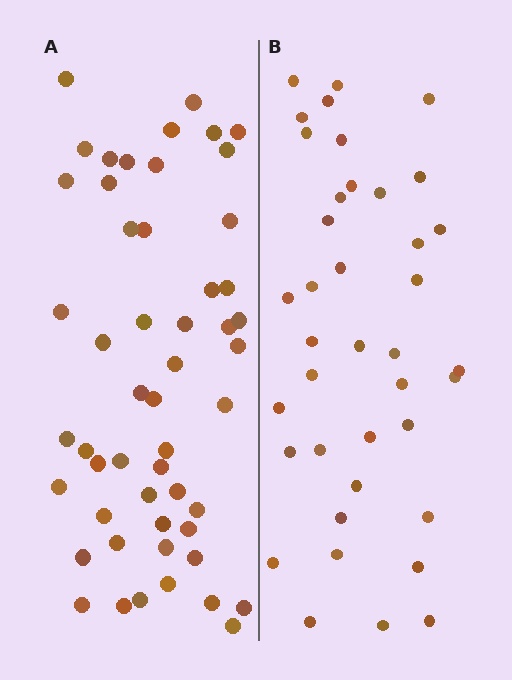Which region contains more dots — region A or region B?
Region A (the left region) has more dots.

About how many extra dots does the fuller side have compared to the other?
Region A has approximately 15 more dots than region B.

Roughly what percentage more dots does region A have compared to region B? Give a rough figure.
About 35% more.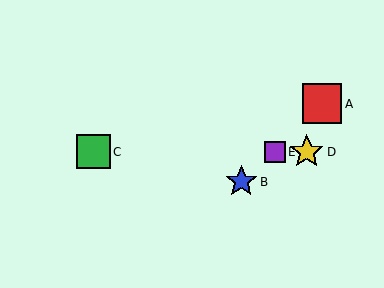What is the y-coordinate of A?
Object A is at y≈104.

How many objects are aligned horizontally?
3 objects (C, D, E) are aligned horizontally.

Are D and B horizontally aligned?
No, D is at y≈152 and B is at y≈182.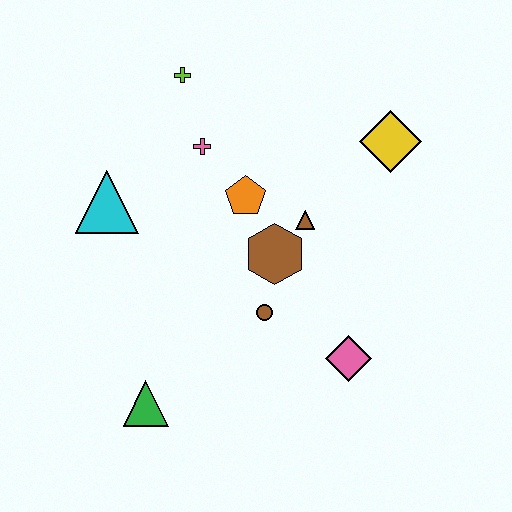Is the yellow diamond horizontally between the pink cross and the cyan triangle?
No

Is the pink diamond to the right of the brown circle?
Yes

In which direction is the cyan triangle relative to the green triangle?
The cyan triangle is above the green triangle.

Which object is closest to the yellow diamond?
The brown triangle is closest to the yellow diamond.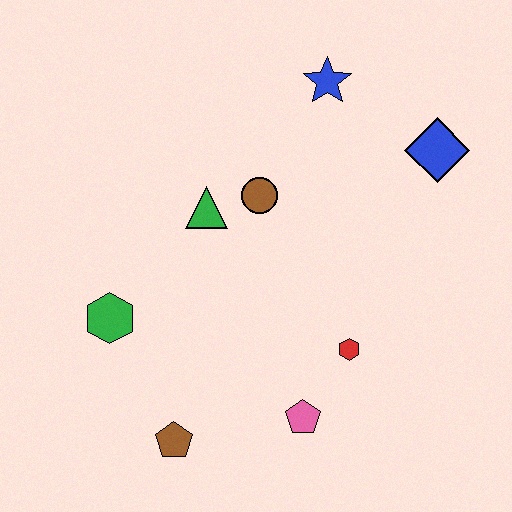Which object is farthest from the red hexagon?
The blue star is farthest from the red hexagon.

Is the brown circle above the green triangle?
Yes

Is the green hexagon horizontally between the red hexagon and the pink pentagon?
No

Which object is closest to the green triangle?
The brown circle is closest to the green triangle.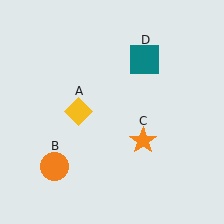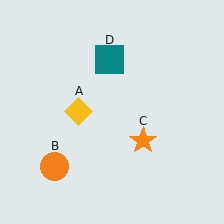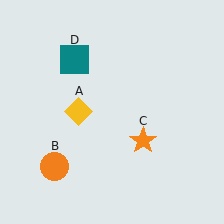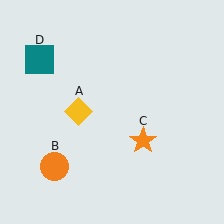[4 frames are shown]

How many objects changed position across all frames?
1 object changed position: teal square (object D).